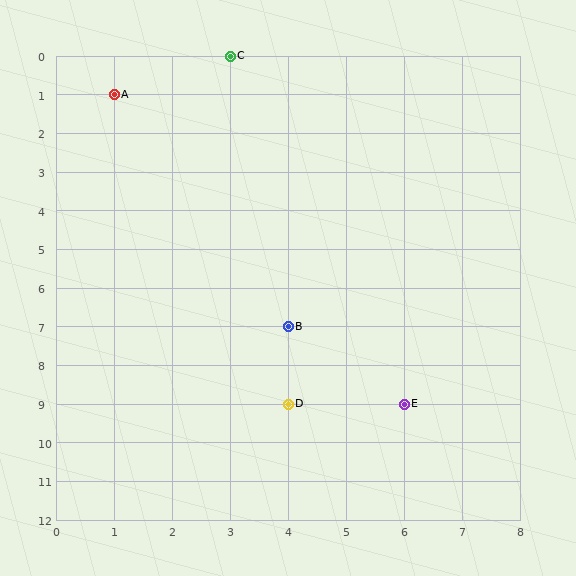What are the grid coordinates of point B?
Point B is at grid coordinates (4, 7).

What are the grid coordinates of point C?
Point C is at grid coordinates (3, 0).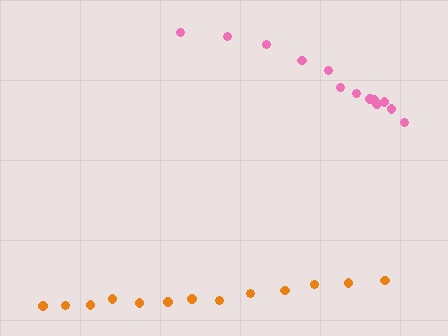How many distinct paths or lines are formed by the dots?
There are 2 distinct paths.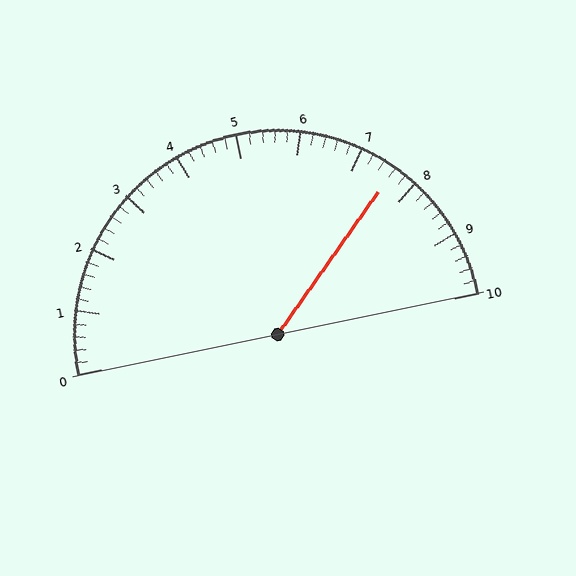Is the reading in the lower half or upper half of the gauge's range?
The reading is in the upper half of the range (0 to 10).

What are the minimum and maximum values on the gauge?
The gauge ranges from 0 to 10.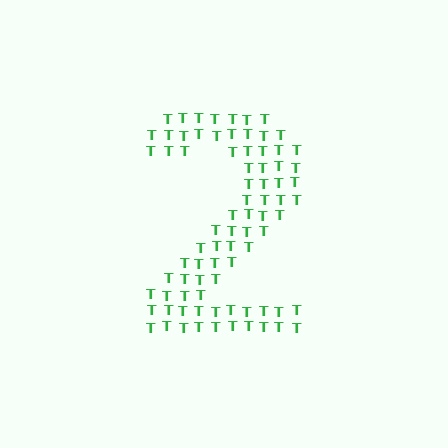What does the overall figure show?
The overall figure shows the digit 2.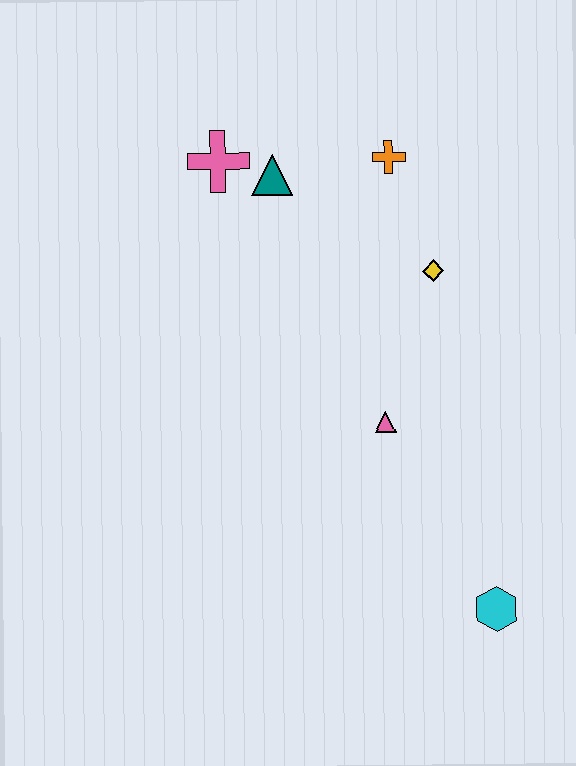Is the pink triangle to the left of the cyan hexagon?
Yes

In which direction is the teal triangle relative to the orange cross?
The teal triangle is to the left of the orange cross.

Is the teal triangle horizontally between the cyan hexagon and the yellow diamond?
No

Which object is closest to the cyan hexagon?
The pink triangle is closest to the cyan hexagon.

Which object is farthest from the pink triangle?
The pink cross is farthest from the pink triangle.